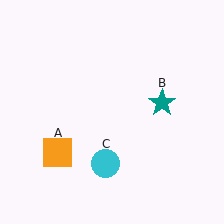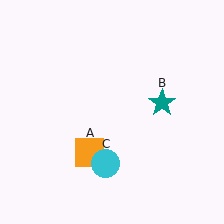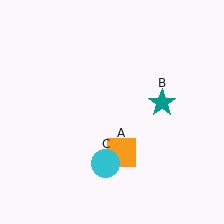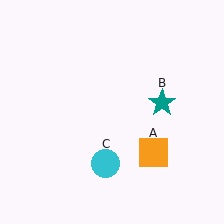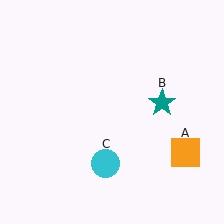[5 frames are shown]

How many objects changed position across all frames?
1 object changed position: orange square (object A).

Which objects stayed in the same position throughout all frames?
Teal star (object B) and cyan circle (object C) remained stationary.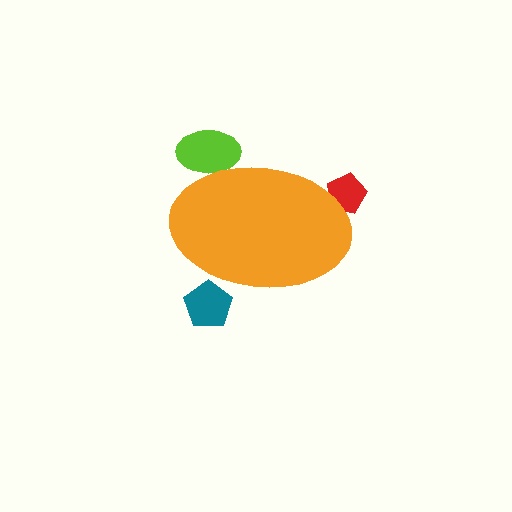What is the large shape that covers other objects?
An orange ellipse.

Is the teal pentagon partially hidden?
Yes, the teal pentagon is partially hidden behind the orange ellipse.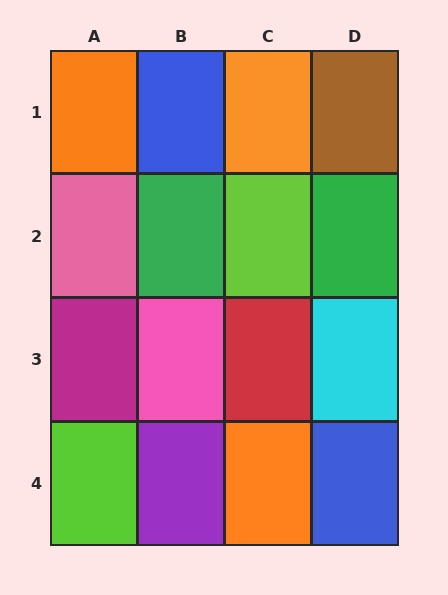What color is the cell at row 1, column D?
Brown.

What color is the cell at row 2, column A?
Pink.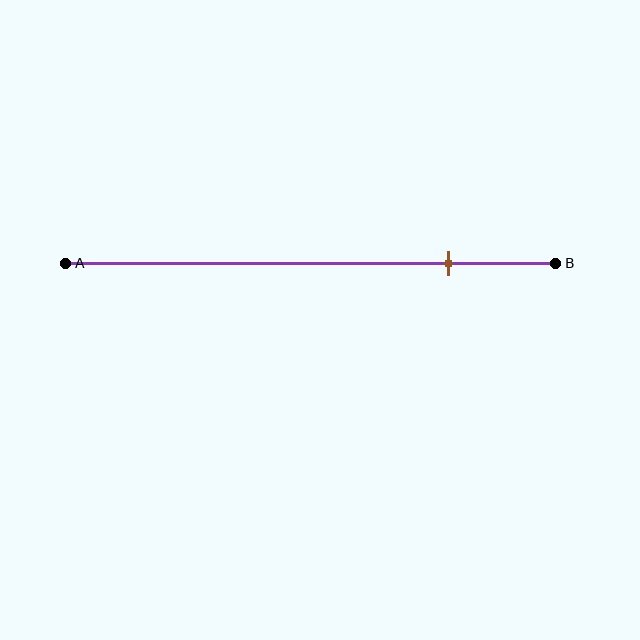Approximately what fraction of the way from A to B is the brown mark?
The brown mark is approximately 80% of the way from A to B.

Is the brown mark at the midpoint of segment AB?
No, the mark is at about 80% from A, not at the 50% midpoint.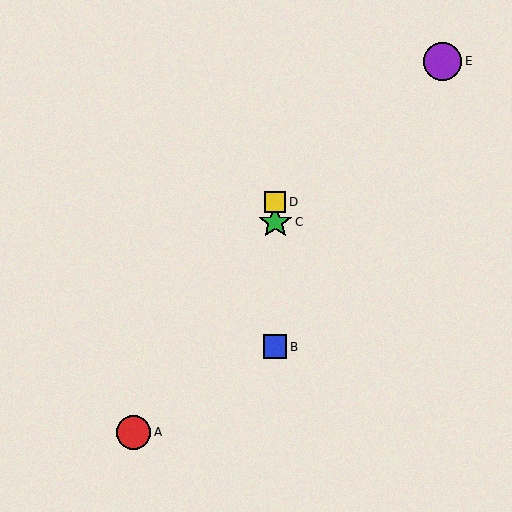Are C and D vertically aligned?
Yes, both are at x≈275.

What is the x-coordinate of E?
Object E is at x≈442.